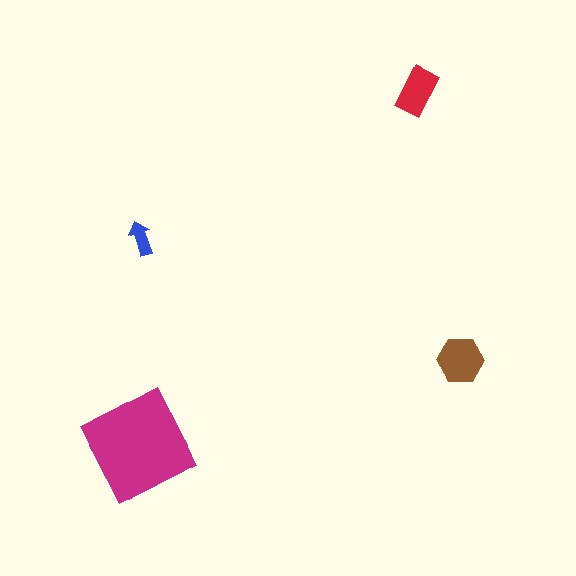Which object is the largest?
The magenta square.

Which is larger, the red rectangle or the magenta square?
The magenta square.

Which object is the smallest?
The blue arrow.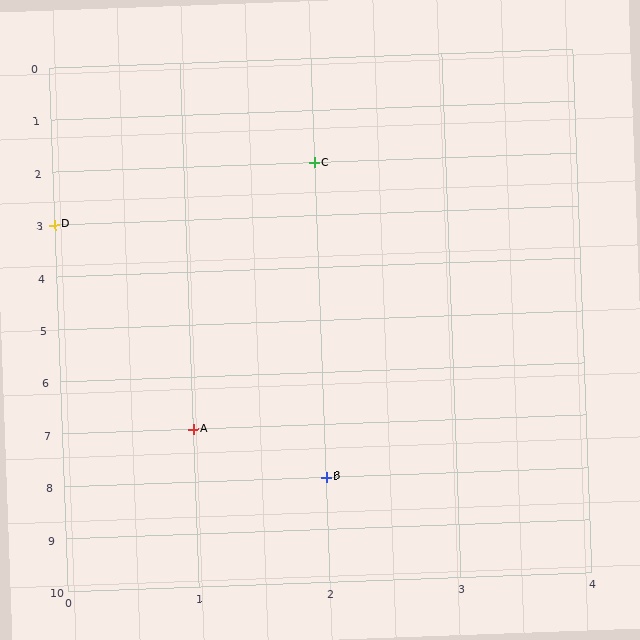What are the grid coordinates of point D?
Point D is at grid coordinates (0, 3).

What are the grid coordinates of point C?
Point C is at grid coordinates (2, 2).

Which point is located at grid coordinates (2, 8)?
Point B is at (2, 8).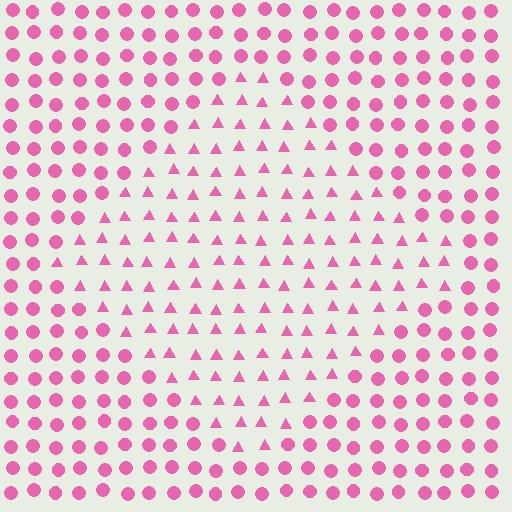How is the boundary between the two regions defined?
The boundary is defined by a change in element shape: triangles inside vs. circles outside. All elements share the same color and spacing.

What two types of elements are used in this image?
The image uses triangles inside the diamond region and circles outside it.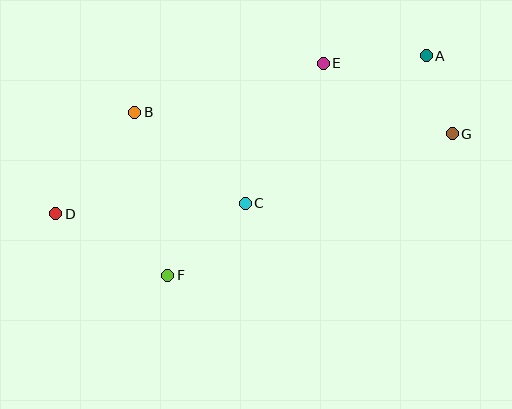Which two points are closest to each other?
Points A and G are closest to each other.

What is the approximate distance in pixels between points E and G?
The distance between E and G is approximately 147 pixels.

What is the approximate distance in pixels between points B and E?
The distance between B and E is approximately 195 pixels.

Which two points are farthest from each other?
Points D and G are farthest from each other.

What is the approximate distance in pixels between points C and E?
The distance between C and E is approximately 160 pixels.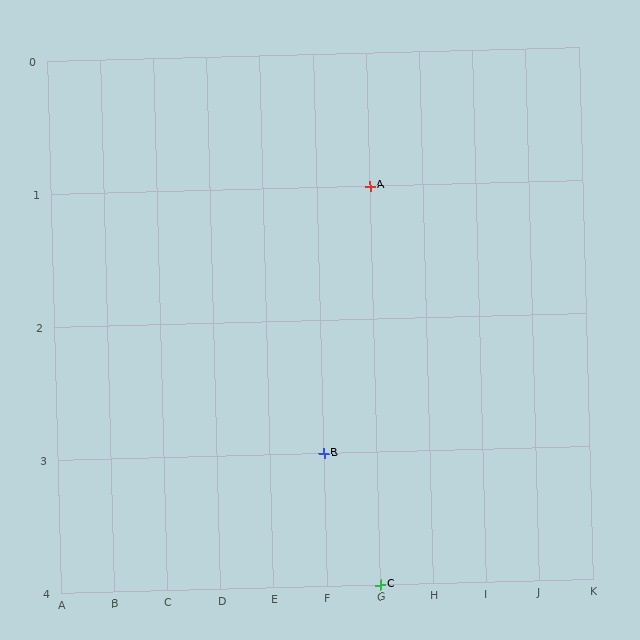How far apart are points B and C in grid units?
Points B and C are 1 column and 1 row apart (about 1.4 grid units diagonally).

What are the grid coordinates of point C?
Point C is at grid coordinates (G, 4).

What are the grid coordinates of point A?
Point A is at grid coordinates (G, 1).